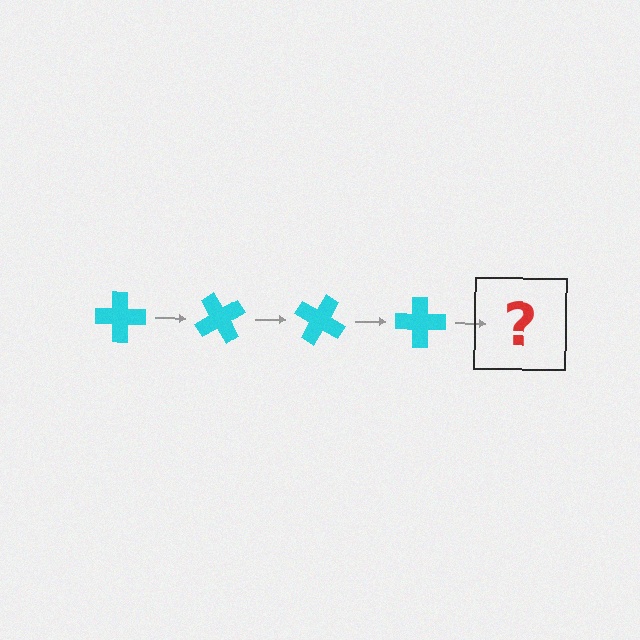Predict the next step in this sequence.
The next step is a cyan cross rotated 240 degrees.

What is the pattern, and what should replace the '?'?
The pattern is that the cross rotates 60 degrees each step. The '?' should be a cyan cross rotated 240 degrees.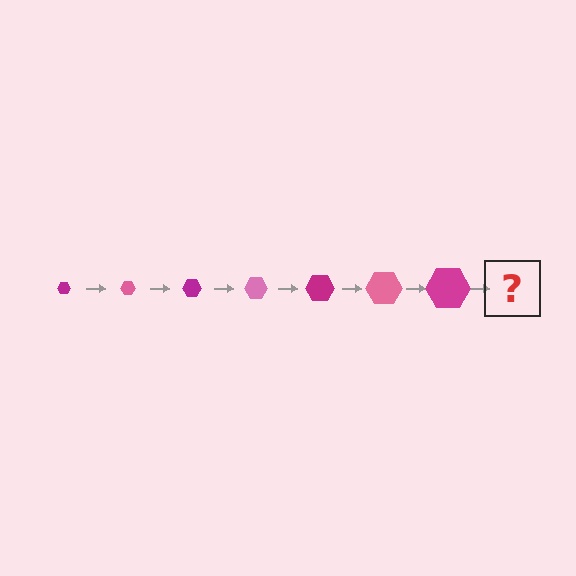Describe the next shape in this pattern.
It should be a pink hexagon, larger than the previous one.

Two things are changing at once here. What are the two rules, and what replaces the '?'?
The two rules are that the hexagon grows larger each step and the color cycles through magenta and pink. The '?' should be a pink hexagon, larger than the previous one.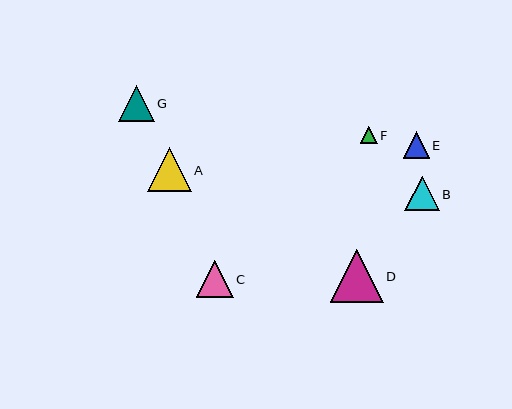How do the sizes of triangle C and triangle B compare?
Triangle C and triangle B are approximately the same size.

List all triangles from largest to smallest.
From largest to smallest: D, A, C, G, B, E, F.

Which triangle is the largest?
Triangle D is the largest with a size of approximately 53 pixels.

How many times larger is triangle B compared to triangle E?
Triangle B is approximately 1.3 times the size of triangle E.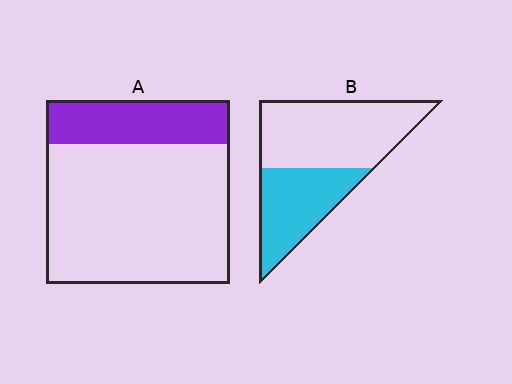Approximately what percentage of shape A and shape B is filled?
A is approximately 25% and B is approximately 40%.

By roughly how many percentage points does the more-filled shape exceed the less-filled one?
By roughly 15 percentage points (B over A).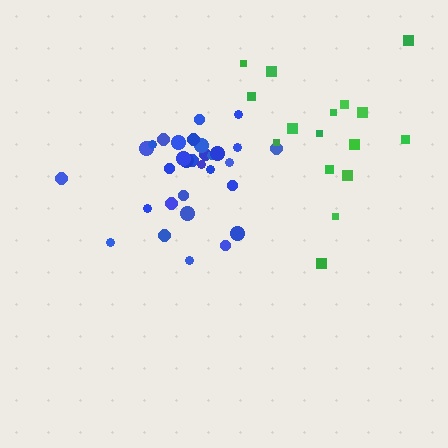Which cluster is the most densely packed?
Blue.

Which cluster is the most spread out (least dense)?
Green.